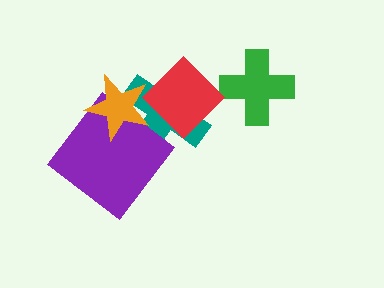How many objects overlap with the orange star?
3 objects overlap with the orange star.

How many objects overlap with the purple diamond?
2 objects overlap with the purple diamond.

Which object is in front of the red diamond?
The orange star is in front of the red diamond.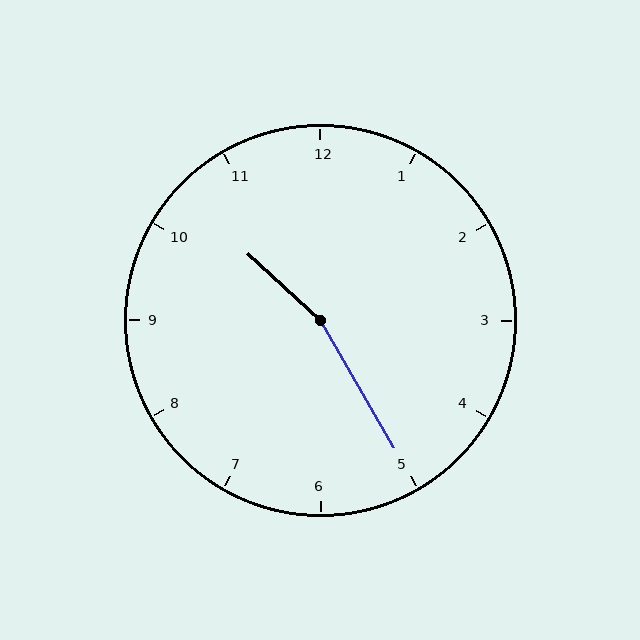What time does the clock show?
10:25.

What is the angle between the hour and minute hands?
Approximately 162 degrees.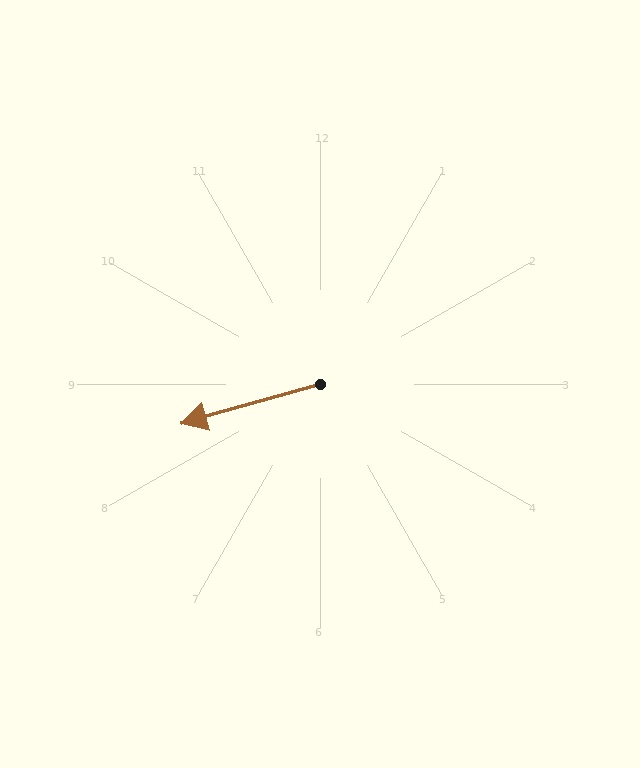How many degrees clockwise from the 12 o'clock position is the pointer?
Approximately 254 degrees.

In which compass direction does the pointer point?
West.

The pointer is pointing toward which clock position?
Roughly 8 o'clock.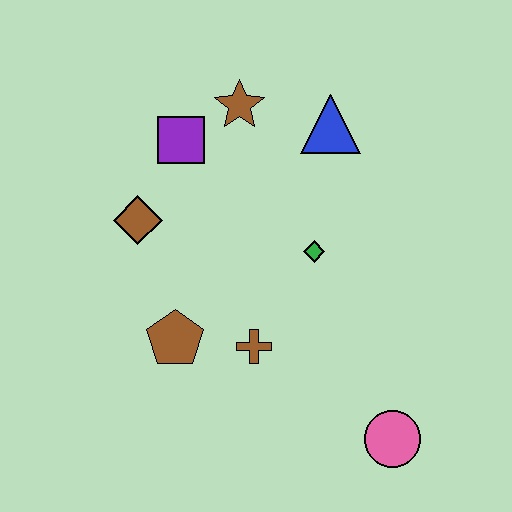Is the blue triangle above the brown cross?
Yes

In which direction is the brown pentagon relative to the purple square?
The brown pentagon is below the purple square.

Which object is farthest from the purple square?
The pink circle is farthest from the purple square.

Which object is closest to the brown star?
The purple square is closest to the brown star.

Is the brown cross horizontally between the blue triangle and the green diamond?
No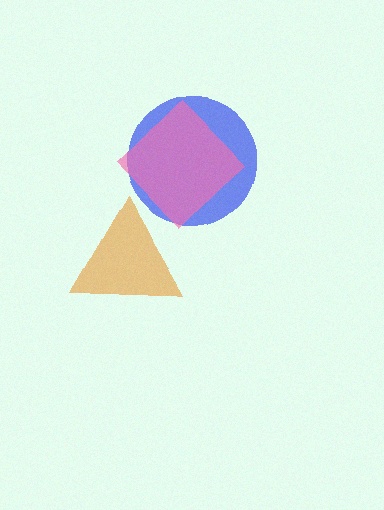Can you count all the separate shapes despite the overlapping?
Yes, there are 3 separate shapes.